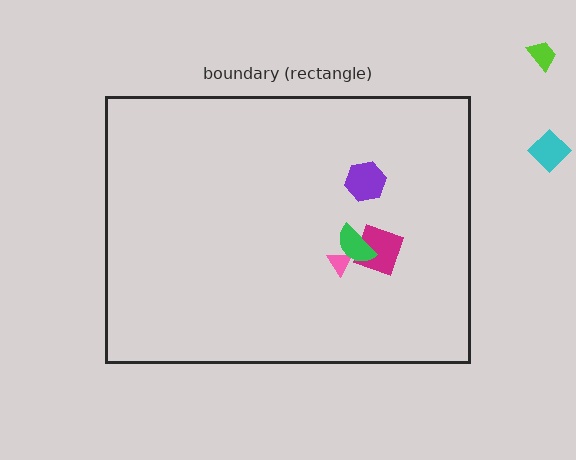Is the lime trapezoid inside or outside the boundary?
Outside.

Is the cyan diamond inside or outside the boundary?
Outside.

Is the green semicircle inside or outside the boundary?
Inside.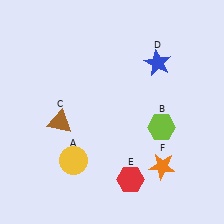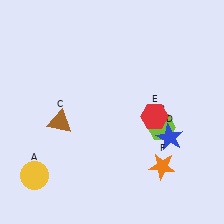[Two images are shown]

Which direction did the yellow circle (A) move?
The yellow circle (A) moved left.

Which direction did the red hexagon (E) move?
The red hexagon (E) moved up.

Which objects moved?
The objects that moved are: the yellow circle (A), the blue star (D), the red hexagon (E).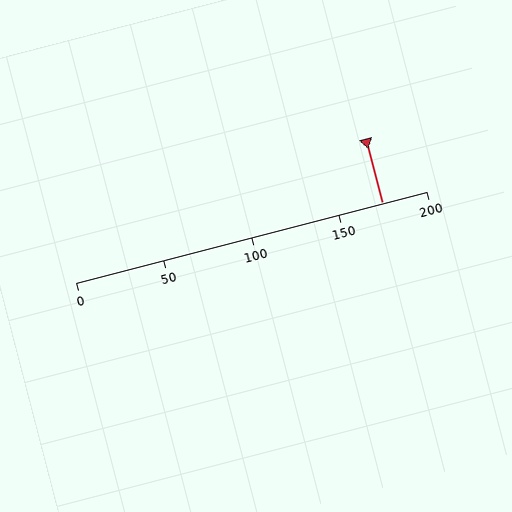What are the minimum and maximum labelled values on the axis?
The axis runs from 0 to 200.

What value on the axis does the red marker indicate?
The marker indicates approximately 175.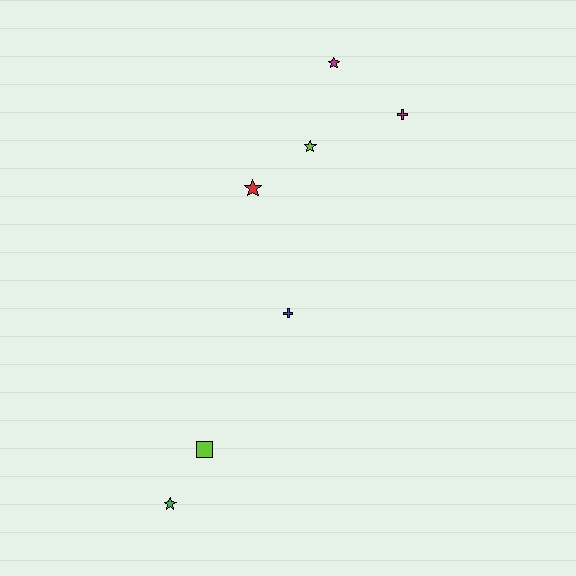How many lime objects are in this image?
There are 2 lime objects.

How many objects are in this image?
There are 7 objects.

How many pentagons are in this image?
There are no pentagons.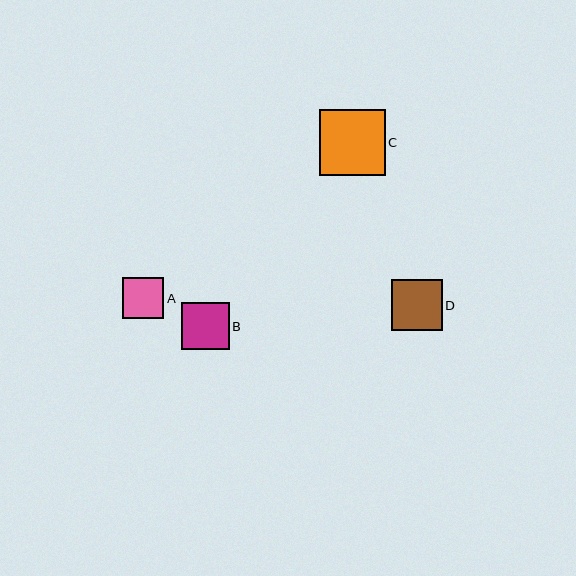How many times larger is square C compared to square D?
Square C is approximately 1.3 times the size of square D.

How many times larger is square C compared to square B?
Square C is approximately 1.4 times the size of square B.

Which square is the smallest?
Square A is the smallest with a size of approximately 41 pixels.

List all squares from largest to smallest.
From largest to smallest: C, D, B, A.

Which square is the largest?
Square C is the largest with a size of approximately 66 pixels.